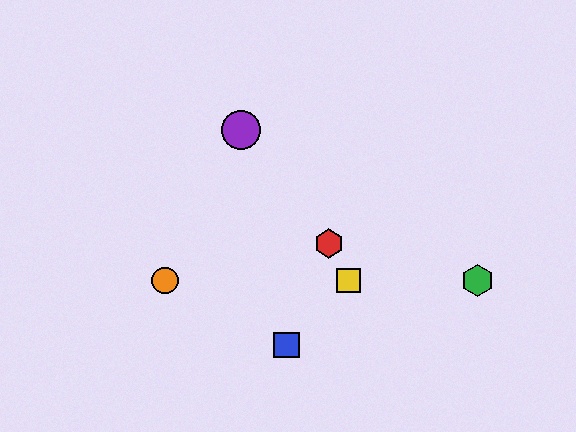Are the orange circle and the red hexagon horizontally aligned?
No, the orange circle is at y≈281 and the red hexagon is at y≈243.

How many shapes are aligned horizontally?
3 shapes (the green hexagon, the yellow square, the orange circle) are aligned horizontally.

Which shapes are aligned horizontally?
The green hexagon, the yellow square, the orange circle are aligned horizontally.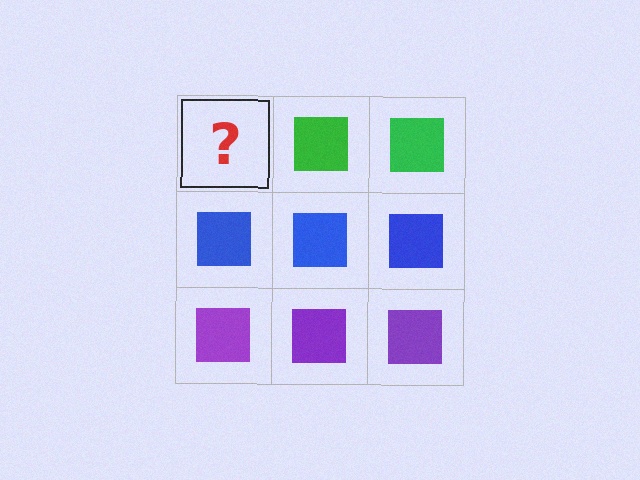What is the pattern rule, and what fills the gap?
The rule is that each row has a consistent color. The gap should be filled with a green square.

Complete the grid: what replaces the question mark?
The question mark should be replaced with a green square.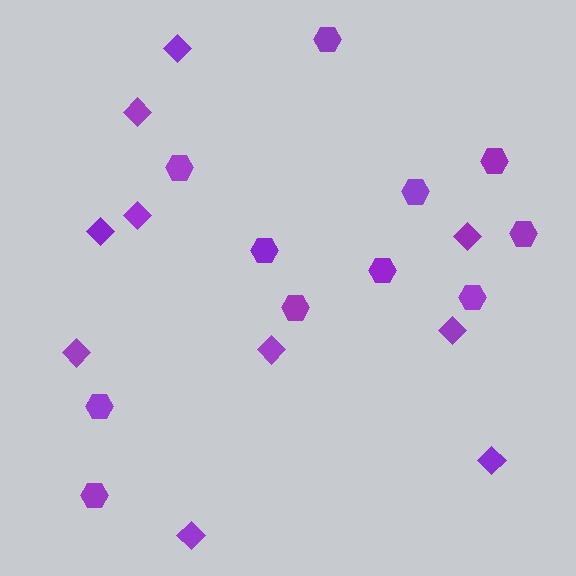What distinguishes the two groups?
There are 2 groups: one group of diamonds (10) and one group of hexagons (11).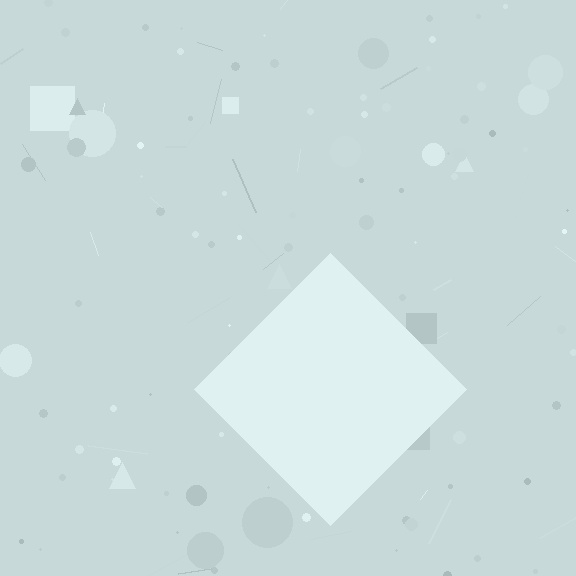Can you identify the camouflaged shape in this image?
The camouflaged shape is a diamond.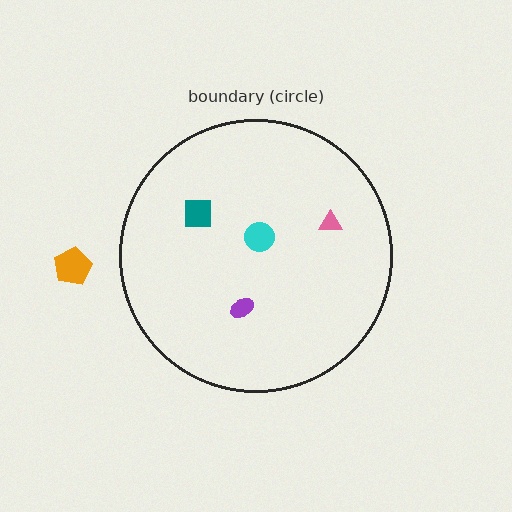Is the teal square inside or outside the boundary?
Inside.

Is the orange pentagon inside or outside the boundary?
Outside.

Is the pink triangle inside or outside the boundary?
Inside.